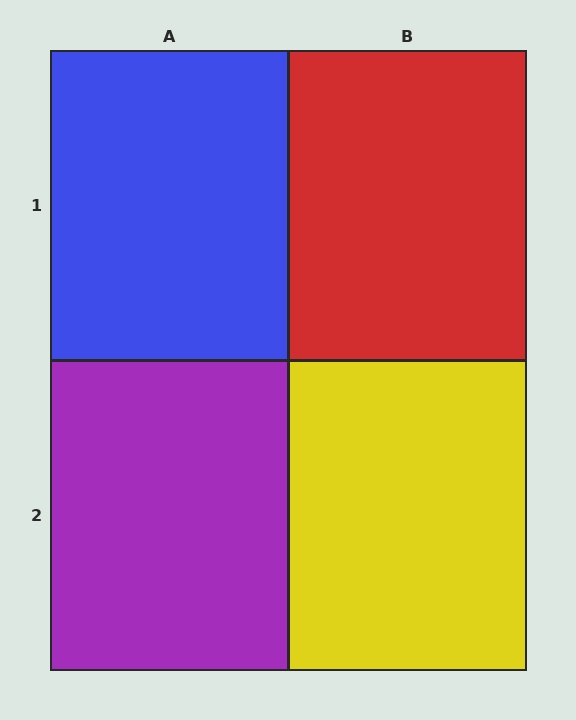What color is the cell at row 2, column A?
Purple.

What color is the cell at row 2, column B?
Yellow.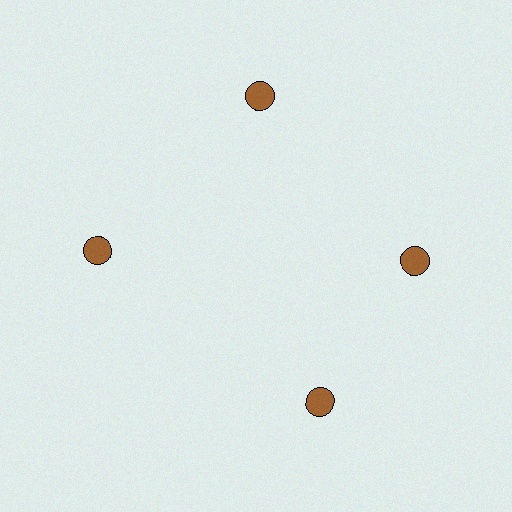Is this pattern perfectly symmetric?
No. The 4 brown circles are arranged in a ring, but one element near the 6 o'clock position is rotated out of alignment along the ring, breaking the 4-fold rotational symmetry.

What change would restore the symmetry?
The symmetry would be restored by rotating it back into even spacing with its neighbors so that all 4 circles sit at equal angles and equal distance from the center.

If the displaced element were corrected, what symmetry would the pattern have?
It would have 4-fold rotational symmetry — the pattern would map onto itself every 90 degrees.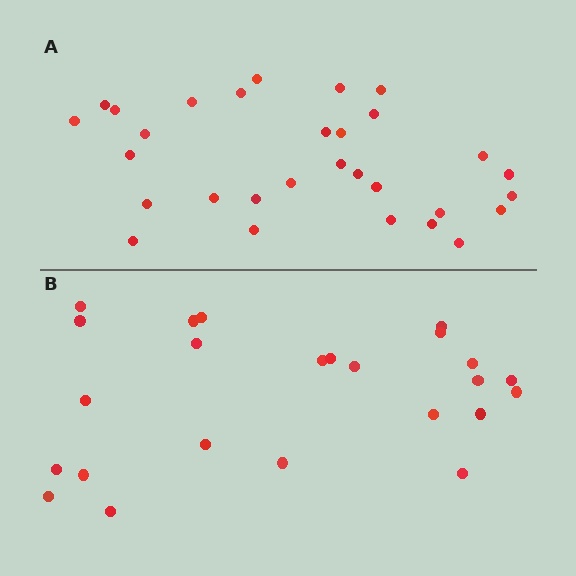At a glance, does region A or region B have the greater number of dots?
Region A (the top region) has more dots.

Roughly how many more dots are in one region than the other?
Region A has about 6 more dots than region B.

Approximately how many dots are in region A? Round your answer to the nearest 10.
About 30 dots.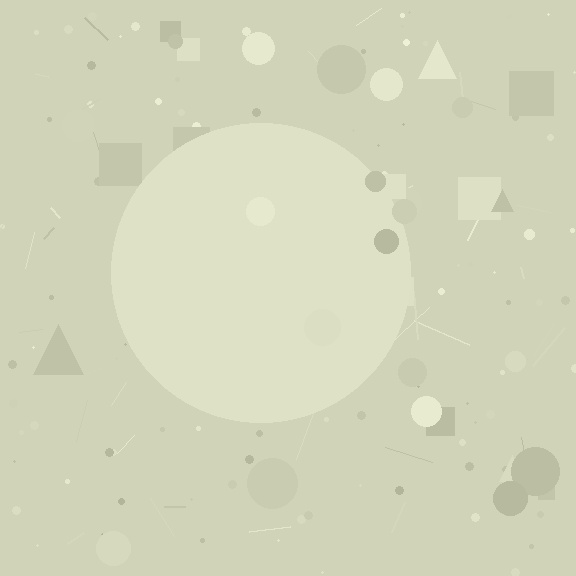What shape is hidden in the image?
A circle is hidden in the image.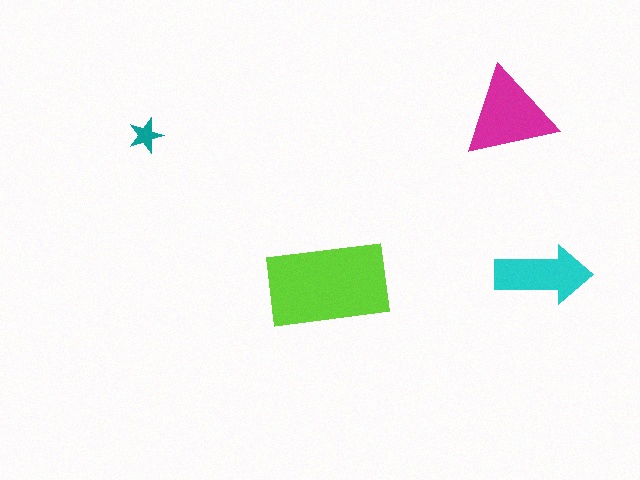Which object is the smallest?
The teal star.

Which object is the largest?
The lime rectangle.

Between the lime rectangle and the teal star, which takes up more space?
The lime rectangle.